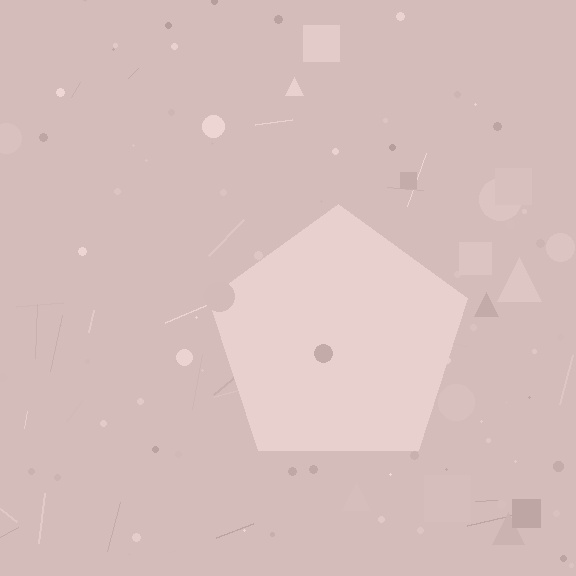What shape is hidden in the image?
A pentagon is hidden in the image.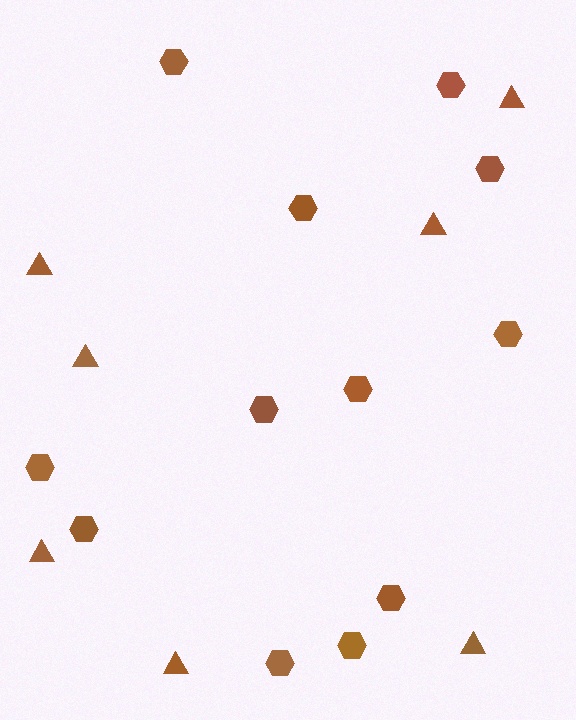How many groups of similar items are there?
There are 2 groups: one group of triangles (7) and one group of hexagons (12).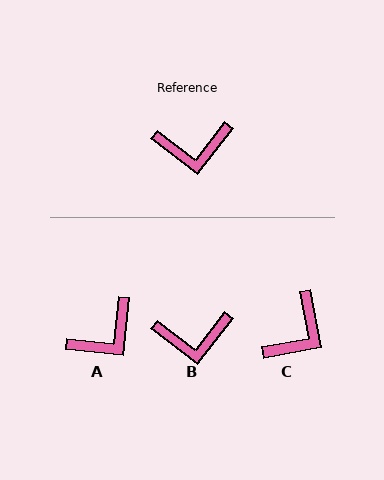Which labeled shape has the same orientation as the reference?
B.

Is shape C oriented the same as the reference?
No, it is off by about 48 degrees.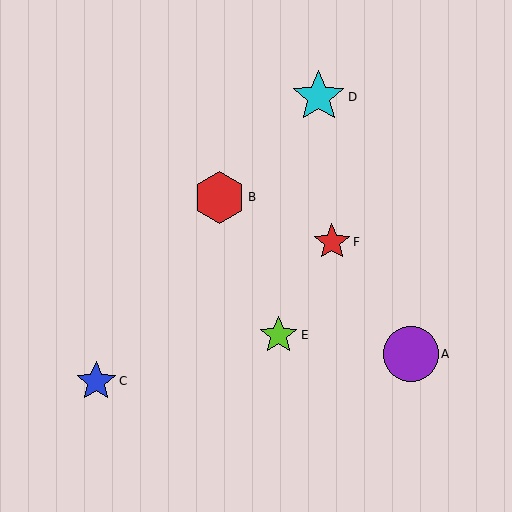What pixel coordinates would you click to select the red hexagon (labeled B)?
Click at (219, 197) to select the red hexagon B.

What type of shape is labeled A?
Shape A is a purple circle.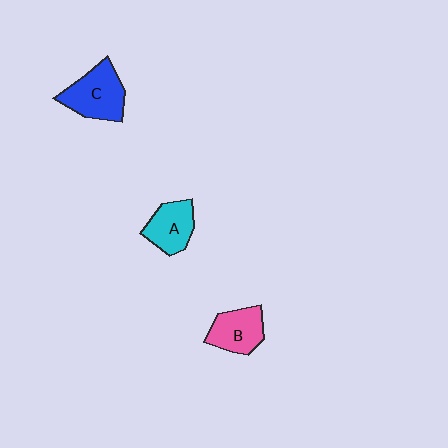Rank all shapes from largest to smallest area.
From largest to smallest: C (blue), B (pink), A (cyan).